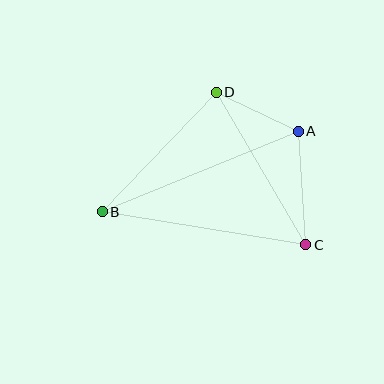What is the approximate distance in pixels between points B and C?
The distance between B and C is approximately 206 pixels.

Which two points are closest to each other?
Points A and D are closest to each other.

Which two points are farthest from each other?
Points A and B are farthest from each other.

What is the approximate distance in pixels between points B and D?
The distance between B and D is approximately 165 pixels.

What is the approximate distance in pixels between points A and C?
The distance between A and C is approximately 113 pixels.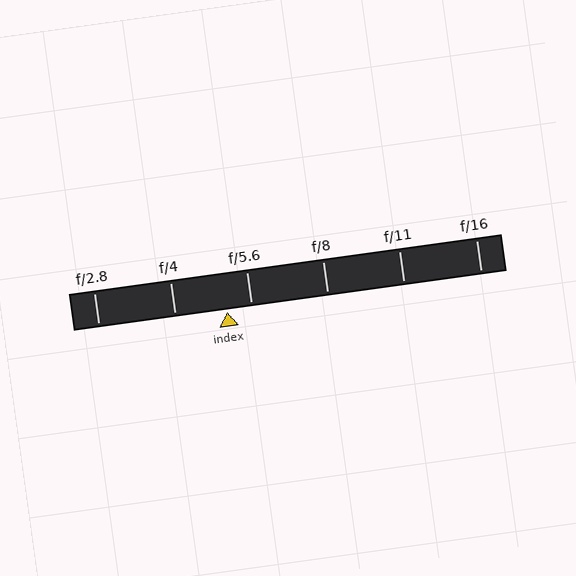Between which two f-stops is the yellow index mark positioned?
The index mark is between f/4 and f/5.6.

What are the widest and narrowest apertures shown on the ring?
The widest aperture shown is f/2.8 and the narrowest is f/16.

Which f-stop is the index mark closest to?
The index mark is closest to f/5.6.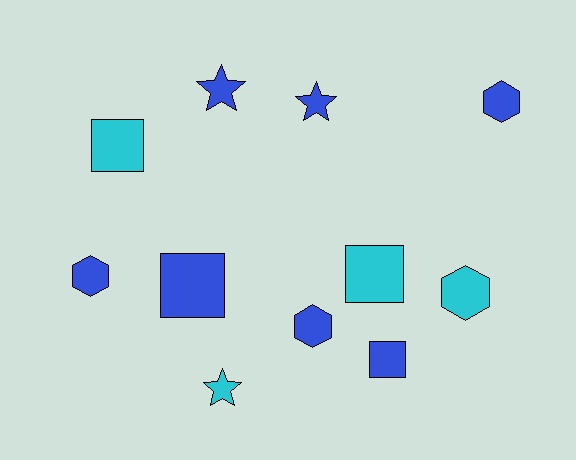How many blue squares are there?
There are 2 blue squares.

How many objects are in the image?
There are 11 objects.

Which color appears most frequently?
Blue, with 7 objects.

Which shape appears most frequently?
Square, with 4 objects.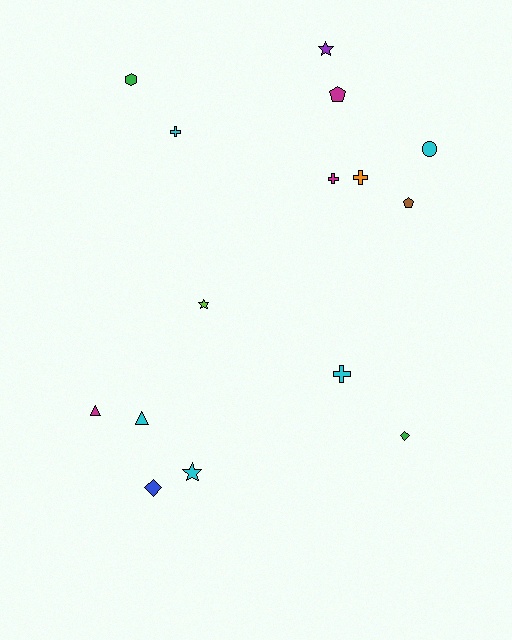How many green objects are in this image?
There are 2 green objects.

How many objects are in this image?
There are 15 objects.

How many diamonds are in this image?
There are 2 diamonds.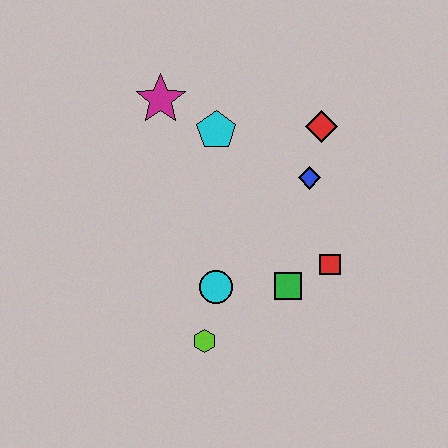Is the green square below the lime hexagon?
No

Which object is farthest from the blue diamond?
The lime hexagon is farthest from the blue diamond.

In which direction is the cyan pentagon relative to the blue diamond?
The cyan pentagon is to the left of the blue diamond.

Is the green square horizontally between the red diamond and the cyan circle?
Yes